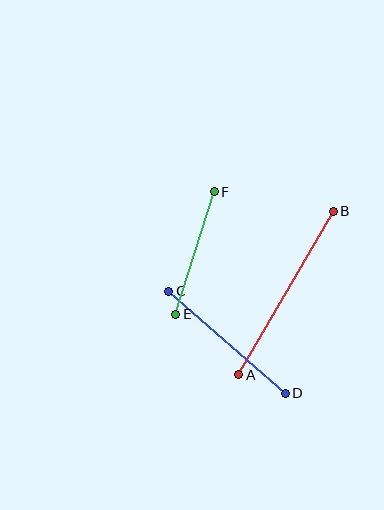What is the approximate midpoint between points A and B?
The midpoint is at approximately (286, 293) pixels.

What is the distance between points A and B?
The distance is approximately 189 pixels.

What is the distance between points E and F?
The distance is approximately 129 pixels.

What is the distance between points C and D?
The distance is approximately 155 pixels.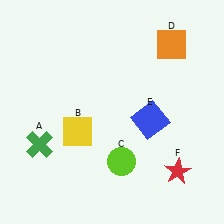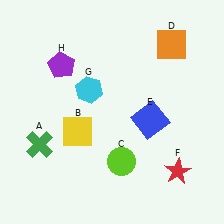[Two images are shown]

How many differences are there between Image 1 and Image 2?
There are 2 differences between the two images.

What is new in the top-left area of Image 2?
A cyan hexagon (G) was added in the top-left area of Image 2.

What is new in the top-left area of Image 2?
A purple pentagon (H) was added in the top-left area of Image 2.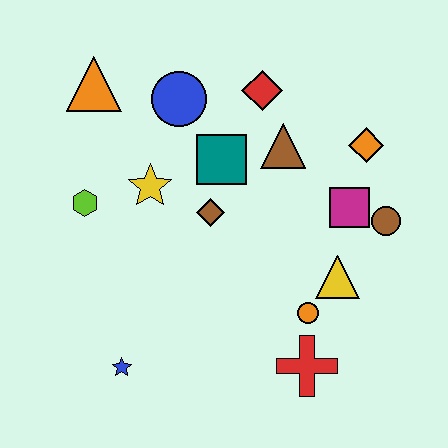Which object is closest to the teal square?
The brown diamond is closest to the teal square.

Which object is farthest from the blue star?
The orange diamond is farthest from the blue star.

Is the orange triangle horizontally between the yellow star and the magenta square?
No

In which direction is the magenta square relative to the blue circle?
The magenta square is to the right of the blue circle.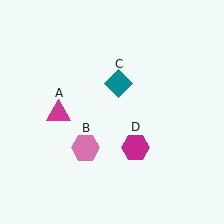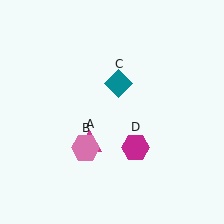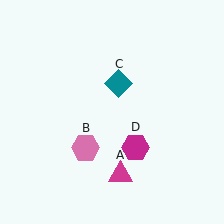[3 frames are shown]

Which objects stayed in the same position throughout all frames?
Pink hexagon (object B) and teal diamond (object C) and magenta hexagon (object D) remained stationary.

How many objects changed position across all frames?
1 object changed position: magenta triangle (object A).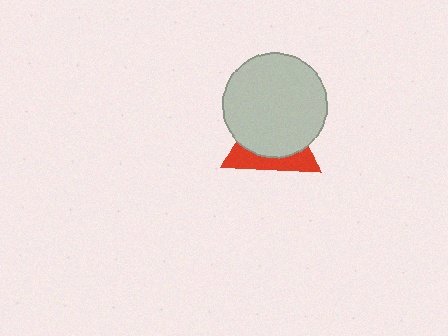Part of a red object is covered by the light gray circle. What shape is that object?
It is a triangle.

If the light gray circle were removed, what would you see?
You would see the complete red triangle.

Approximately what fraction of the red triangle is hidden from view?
Roughly 66% of the red triangle is hidden behind the light gray circle.